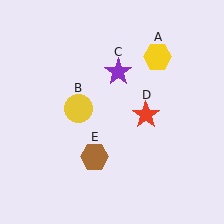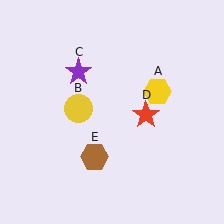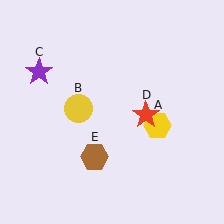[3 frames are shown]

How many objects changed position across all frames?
2 objects changed position: yellow hexagon (object A), purple star (object C).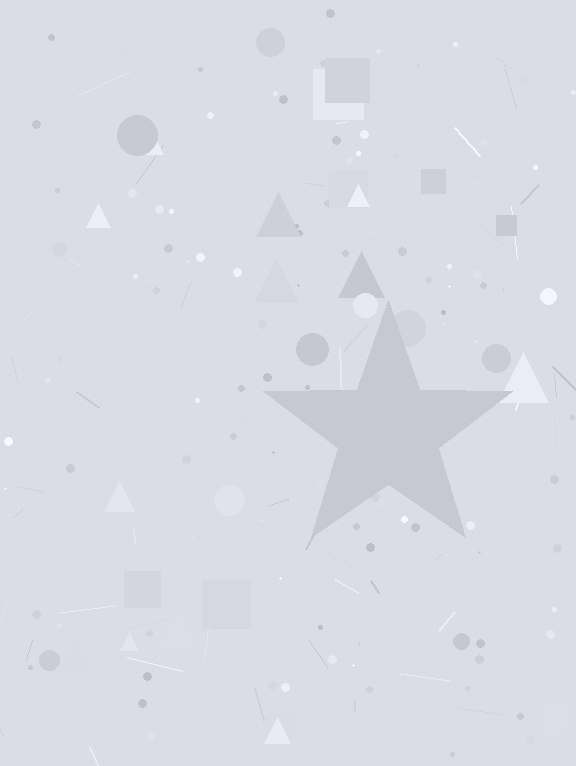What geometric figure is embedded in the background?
A star is embedded in the background.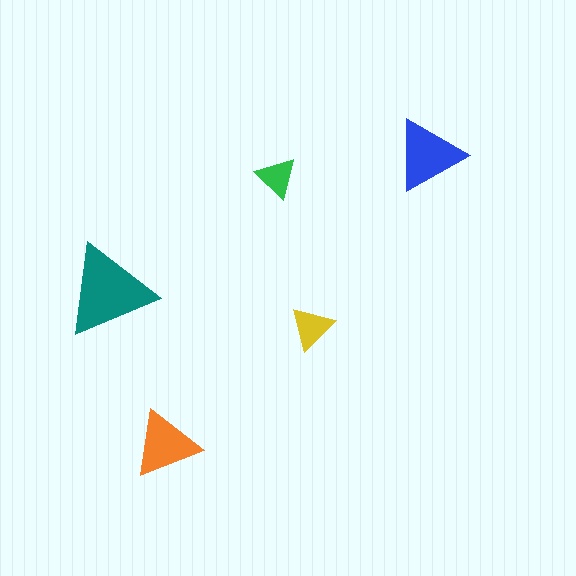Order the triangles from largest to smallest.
the teal one, the blue one, the orange one, the yellow one, the green one.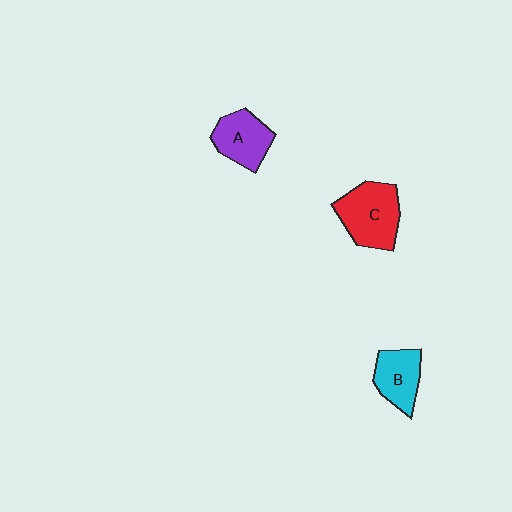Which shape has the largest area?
Shape C (red).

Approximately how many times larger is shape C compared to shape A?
Approximately 1.3 times.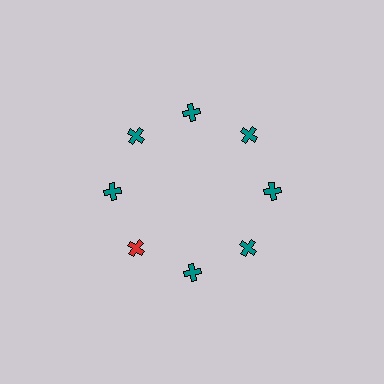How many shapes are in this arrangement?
There are 8 shapes arranged in a ring pattern.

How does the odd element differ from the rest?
It has a different color: red instead of teal.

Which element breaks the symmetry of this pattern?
The red cross at roughly the 8 o'clock position breaks the symmetry. All other shapes are teal crosses.